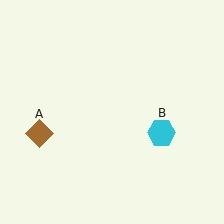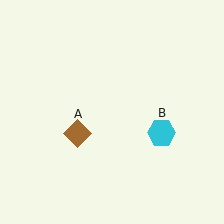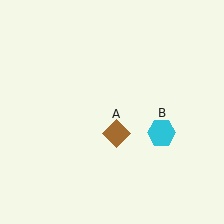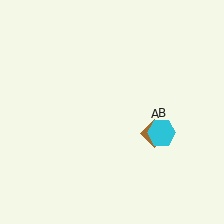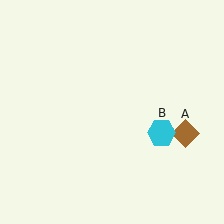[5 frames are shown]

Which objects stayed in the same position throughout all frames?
Cyan hexagon (object B) remained stationary.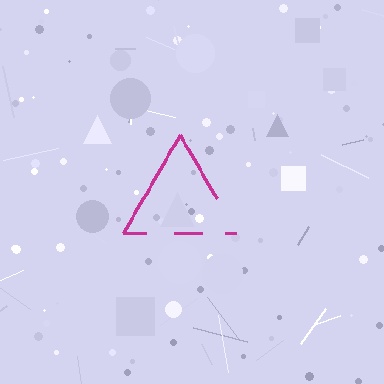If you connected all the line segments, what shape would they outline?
They would outline a triangle.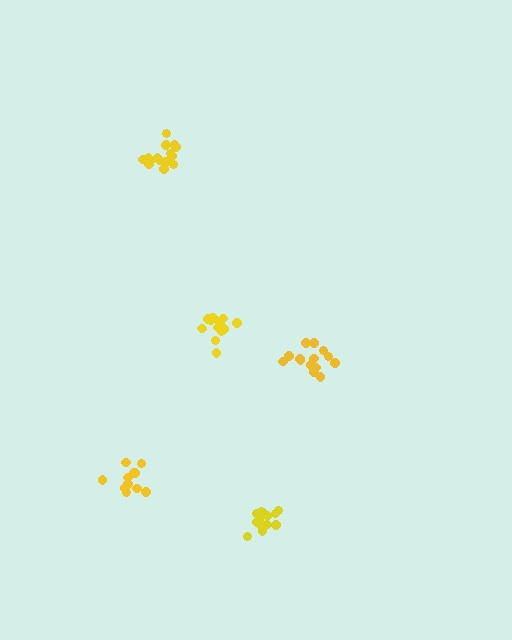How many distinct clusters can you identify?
There are 5 distinct clusters.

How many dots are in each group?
Group 1: 15 dots, Group 2: 11 dots, Group 3: 13 dots, Group 4: 16 dots, Group 5: 15 dots (70 total).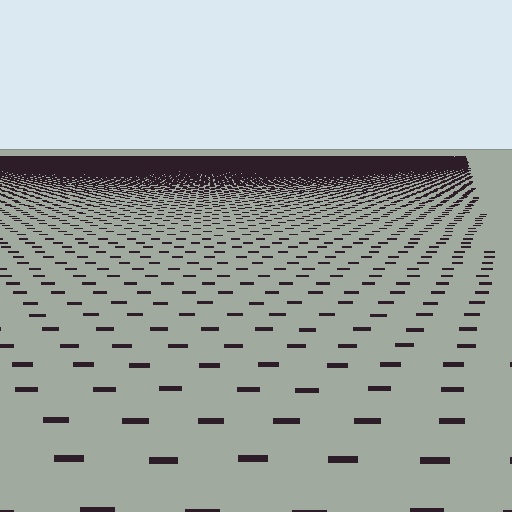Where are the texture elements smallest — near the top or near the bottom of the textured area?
Near the top.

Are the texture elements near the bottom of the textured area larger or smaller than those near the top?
Larger. Near the bottom, elements are closer to the viewer and appear at a bigger on-screen size.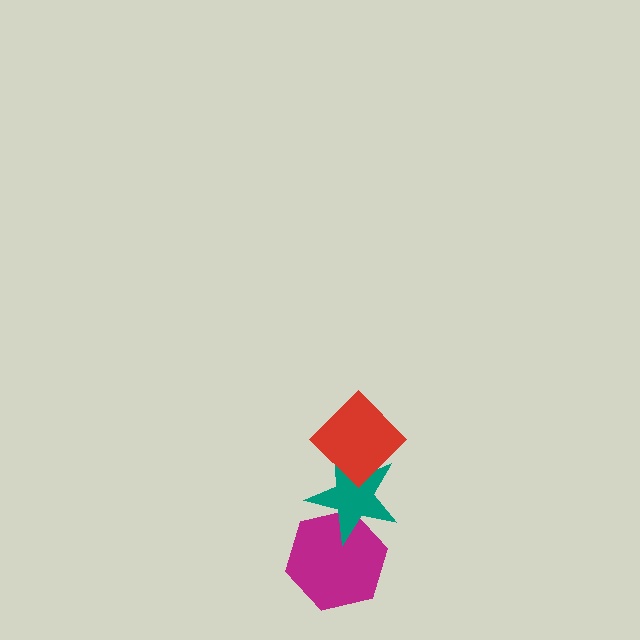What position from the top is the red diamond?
The red diamond is 1st from the top.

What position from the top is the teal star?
The teal star is 2nd from the top.